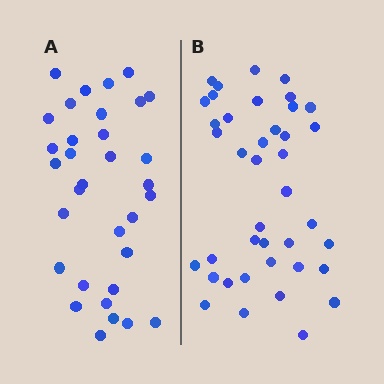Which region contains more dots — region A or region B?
Region B (the right region) has more dots.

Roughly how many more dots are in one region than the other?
Region B has roughly 8 or so more dots than region A.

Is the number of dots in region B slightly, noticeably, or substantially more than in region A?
Region B has only slightly more — the two regions are fairly close. The ratio is roughly 1.2 to 1.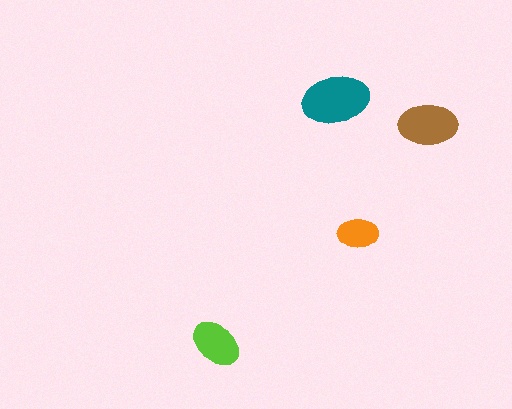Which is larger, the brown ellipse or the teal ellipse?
The teal one.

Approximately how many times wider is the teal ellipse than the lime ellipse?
About 1.5 times wider.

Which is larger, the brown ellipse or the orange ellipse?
The brown one.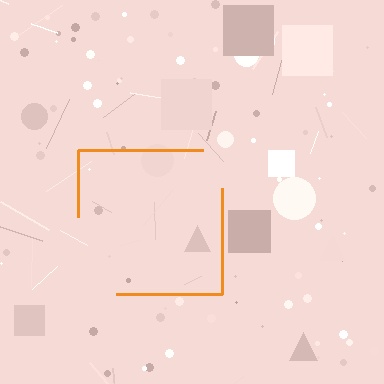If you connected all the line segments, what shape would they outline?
They would outline a square.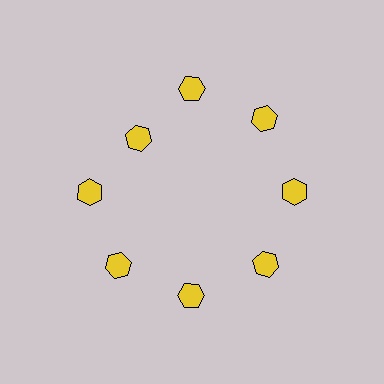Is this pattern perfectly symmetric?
No. The 8 yellow hexagons are arranged in a ring, but one element near the 10 o'clock position is pulled inward toward the center, breaking the 8-fold rotational symmetry.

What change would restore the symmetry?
The symmetry would be restored by moving it outward, back onto the ring so that all 8 hexagons sit at equal angles and equal distance from the center.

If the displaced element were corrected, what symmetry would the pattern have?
It would have 8-fold rotational symmetry — the pattern would map onto itself every 45 degrees.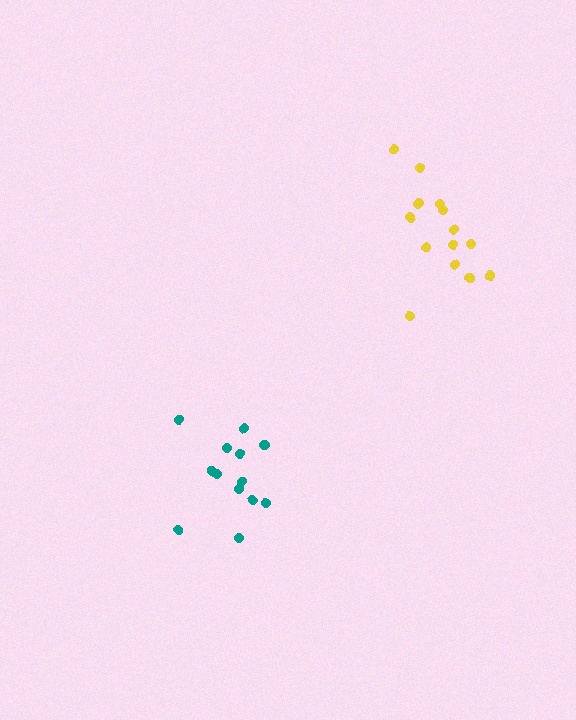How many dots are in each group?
Group 1: 13 dots, Group 2: 15 dots (28 total).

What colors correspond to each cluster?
The clusters are colored: teal, yellow.